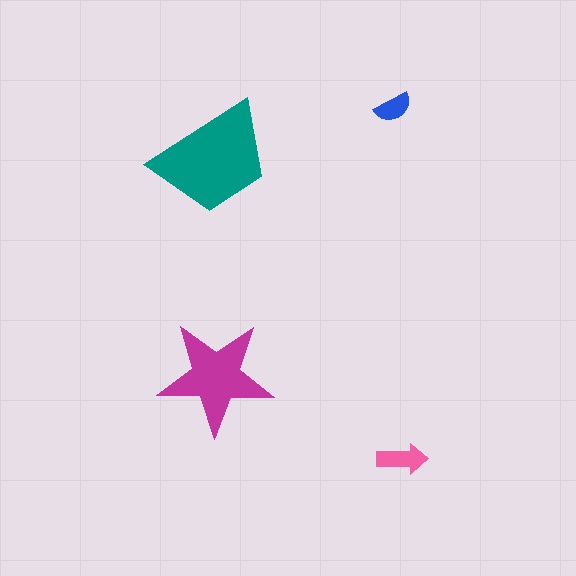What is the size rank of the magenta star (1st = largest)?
2nd.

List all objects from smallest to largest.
The blue semicircle, the pink arrow, the magenta star, the teal trapezoid.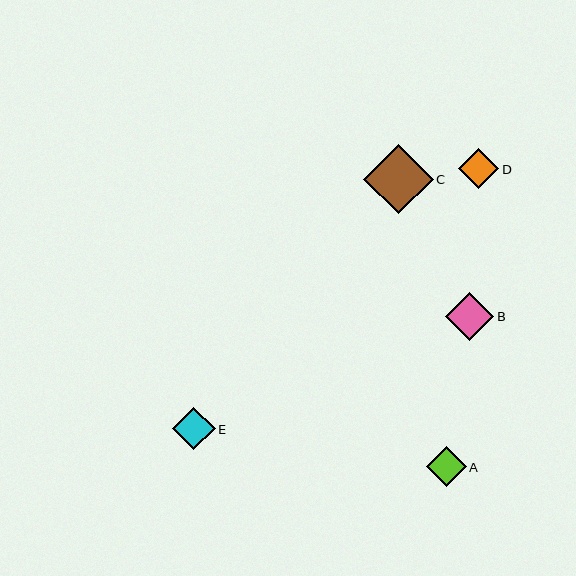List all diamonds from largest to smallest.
From largest to smallest: C, B, E, A, D.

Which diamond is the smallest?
Diamond D is the smallest with a size of approximately 40 pixels.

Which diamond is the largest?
Diamond C is the largest with a size of approximately 69 pixels.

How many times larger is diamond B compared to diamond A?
Diamond B is approximately 1.2 times the size of diamond A.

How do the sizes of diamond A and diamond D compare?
Diamond A and diamond D are approximately the same size.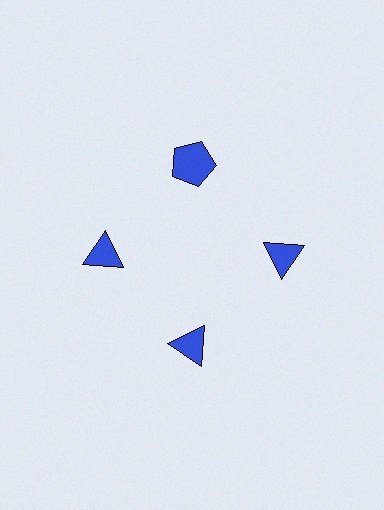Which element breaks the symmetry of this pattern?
The blue pentagon at roughly the 12 o'clock position breaks the symmetry. All other shapes are blue triangles.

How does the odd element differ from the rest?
It has a different shape: pentagon instead of triangle.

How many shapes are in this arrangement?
There are 4 shapes arranged in a ring pattern.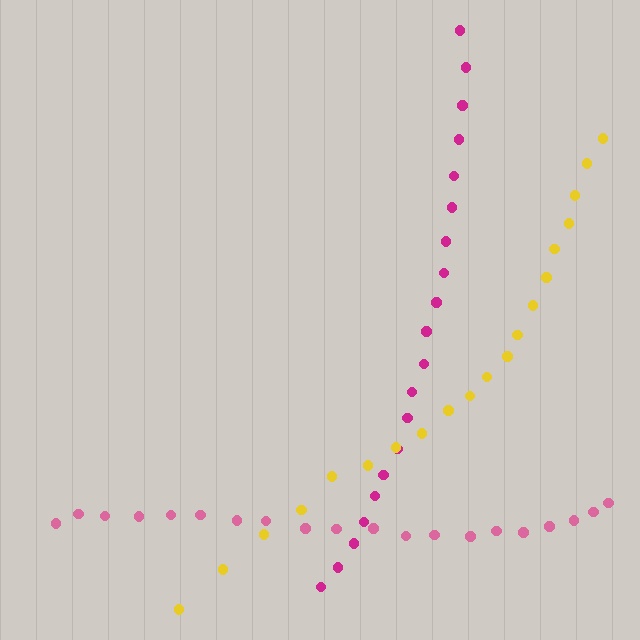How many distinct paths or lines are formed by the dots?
There are 3 distinct paths.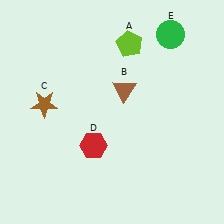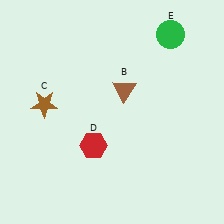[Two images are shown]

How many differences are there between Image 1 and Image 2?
There is 1 difference between the two images.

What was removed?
The lime pentagon (A) was removed in Image 2.